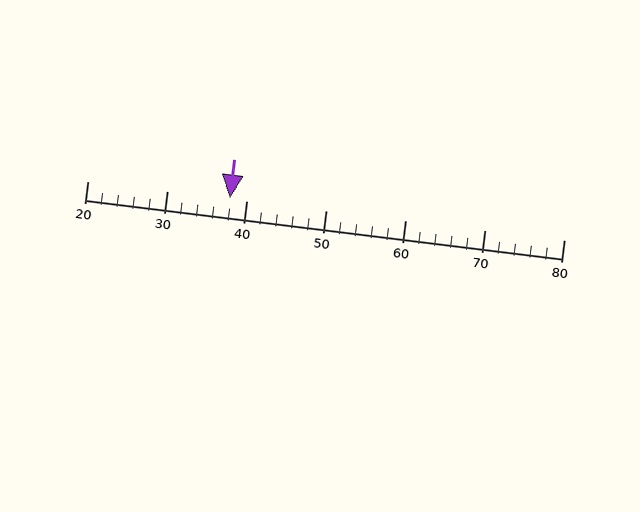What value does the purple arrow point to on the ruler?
The purple arrow points to approximately 38.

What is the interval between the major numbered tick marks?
The major tick marks are spaced 10 units apart.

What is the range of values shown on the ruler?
The ruler shows values from 20 to 80.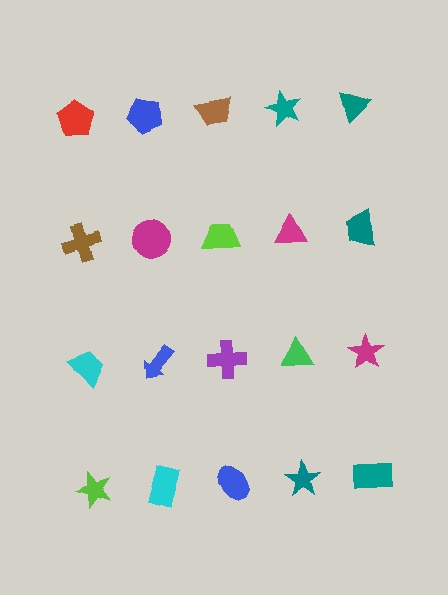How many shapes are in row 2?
5 shapes.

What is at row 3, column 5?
A magenta star.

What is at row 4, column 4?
A teal star.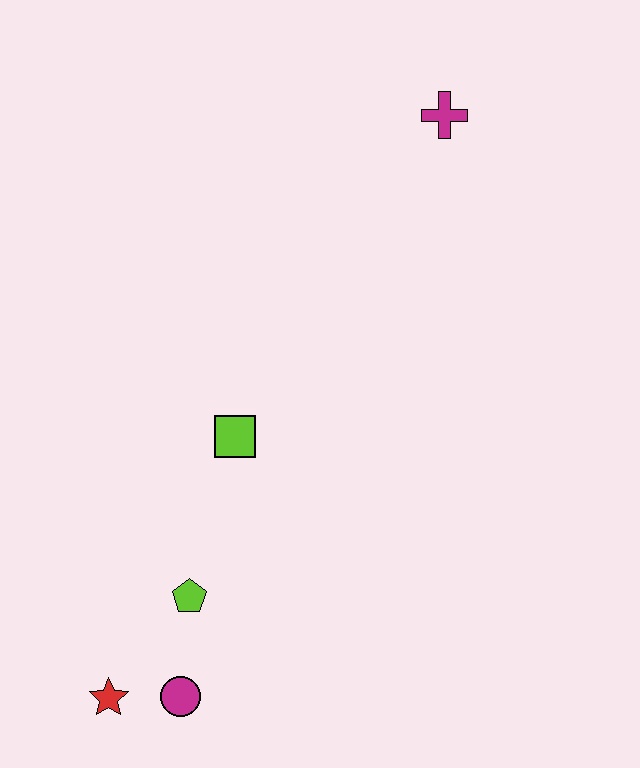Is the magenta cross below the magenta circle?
No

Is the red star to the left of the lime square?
Yes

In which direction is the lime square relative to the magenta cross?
The lime square is below the magenta cross.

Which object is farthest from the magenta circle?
The magenta cross is farthest from the magenta circle.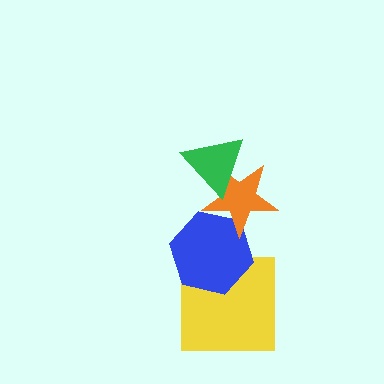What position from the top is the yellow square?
The yellow square is 4th from the top.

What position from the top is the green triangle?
The green triangle is 1st from the top.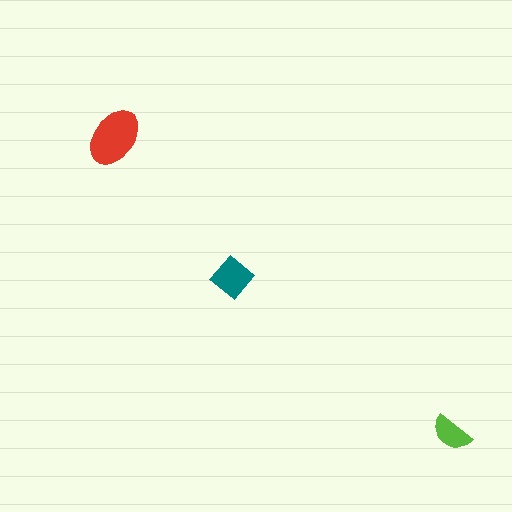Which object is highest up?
The red ellipse is topmost.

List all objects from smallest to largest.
The lime semicircle, the teal diamond, the red ellipse.